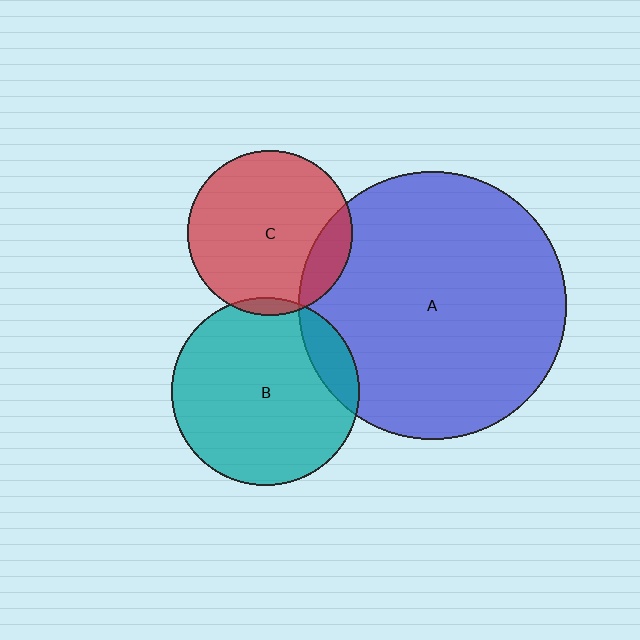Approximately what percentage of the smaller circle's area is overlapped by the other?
Approximately 5%.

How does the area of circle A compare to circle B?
Approximately 2.0 times.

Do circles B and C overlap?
Yes.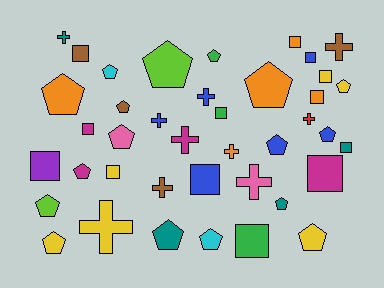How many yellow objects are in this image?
There are 6 yellow objects.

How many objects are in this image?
There are 40 objects.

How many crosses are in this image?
There are 10 crosses.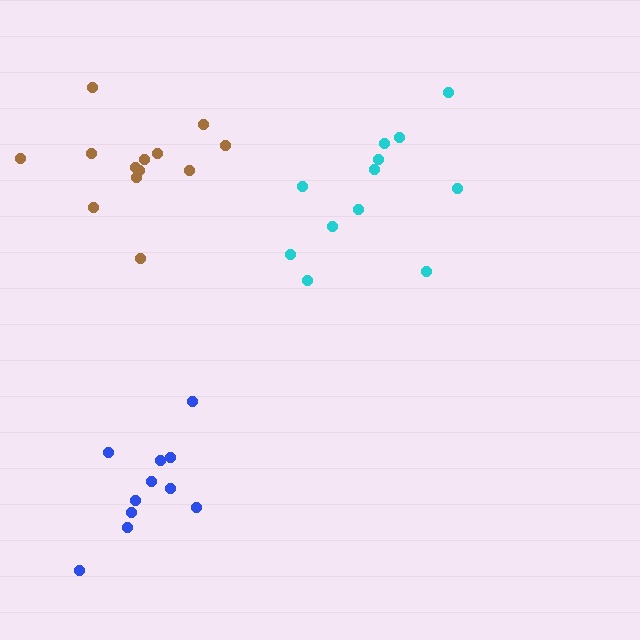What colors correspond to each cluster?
The clusters are colored: cyan, brown, blue.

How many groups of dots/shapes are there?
There are 3 groups.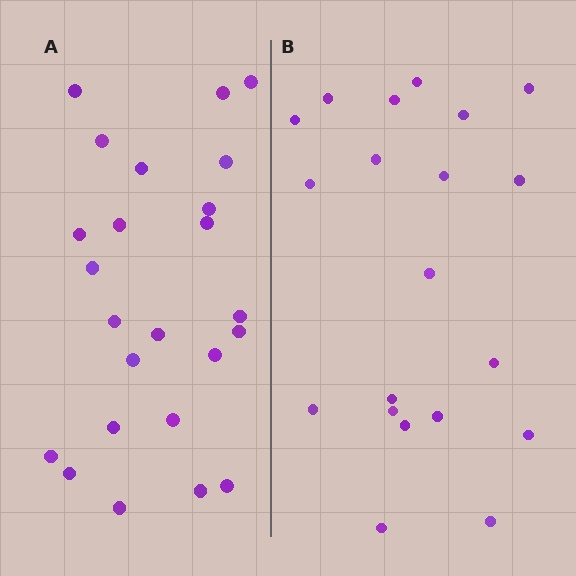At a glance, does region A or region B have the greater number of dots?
Region A (the left region) has more dots.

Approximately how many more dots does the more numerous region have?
Region A has about 4 more dots than region B.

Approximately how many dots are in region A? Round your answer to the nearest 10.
About 20 dots. (The exact count is 24, which rounds to 20.)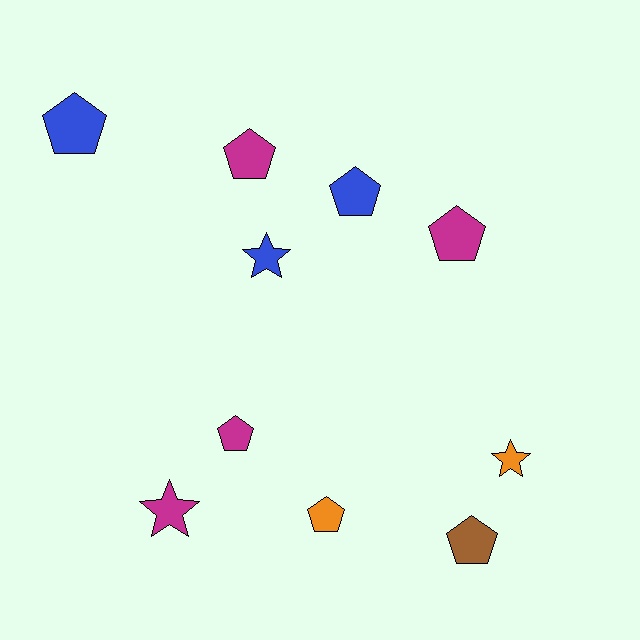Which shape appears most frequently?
Pentagon, with 7 objects.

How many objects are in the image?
There are 10 objects.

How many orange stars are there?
There is 1 orange star.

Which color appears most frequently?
Magenta, with 4 objects.